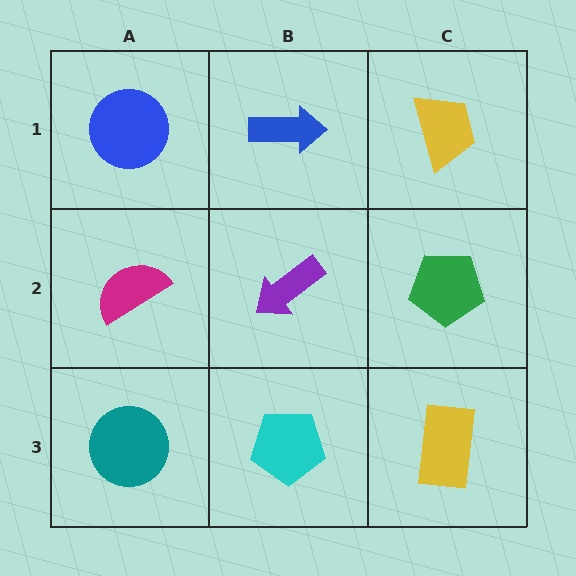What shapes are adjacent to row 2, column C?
A yellow trapezoid (row 1, column C), a yellow rectangle (row 3, column C), a purple arrow (row 2, column B).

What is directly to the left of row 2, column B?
A magenta semicircle.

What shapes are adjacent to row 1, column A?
A magenta semicircle (row 2, column A), a blue arrow (row 1, column B).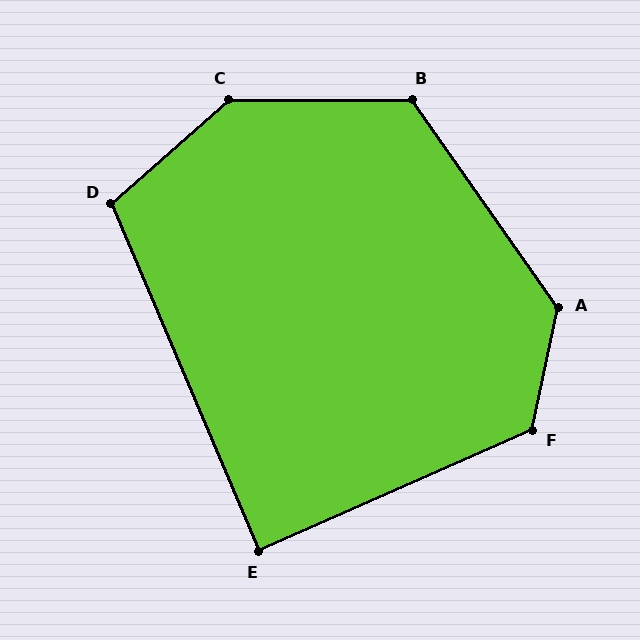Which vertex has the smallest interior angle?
E, at approximately 89 degrees.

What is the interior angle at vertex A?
Approximately 133 degrees (obtuse).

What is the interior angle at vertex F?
Approximately 126 degrees (obtuse).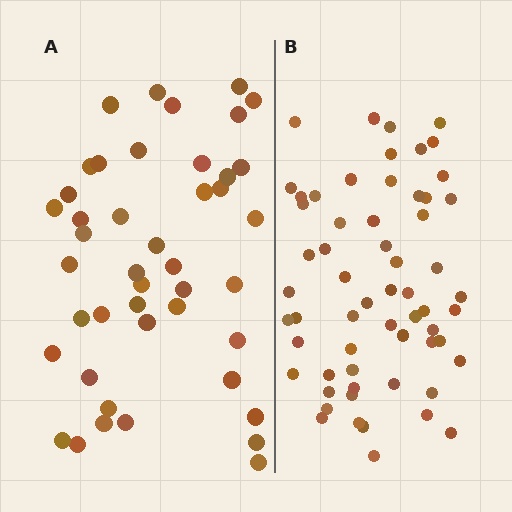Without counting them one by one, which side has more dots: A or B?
Region B (the right region) has more dots.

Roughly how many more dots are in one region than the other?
Region B has approximately 15 more dots than region A.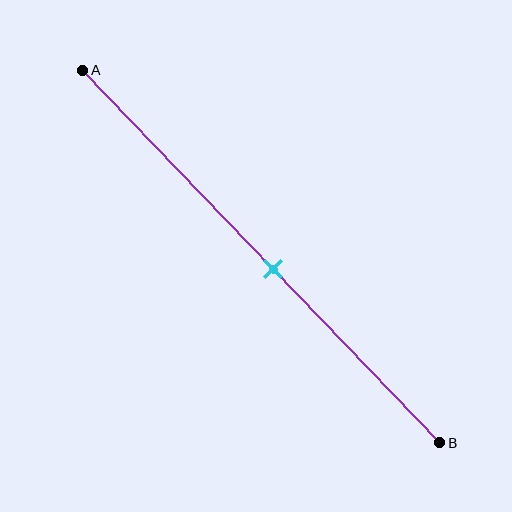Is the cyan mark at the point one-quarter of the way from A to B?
No, the mark is at about 55% from A, not at the 25% one-quarter point.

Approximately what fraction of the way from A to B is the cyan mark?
The cyan mark is approximately 55% of the way from A to B.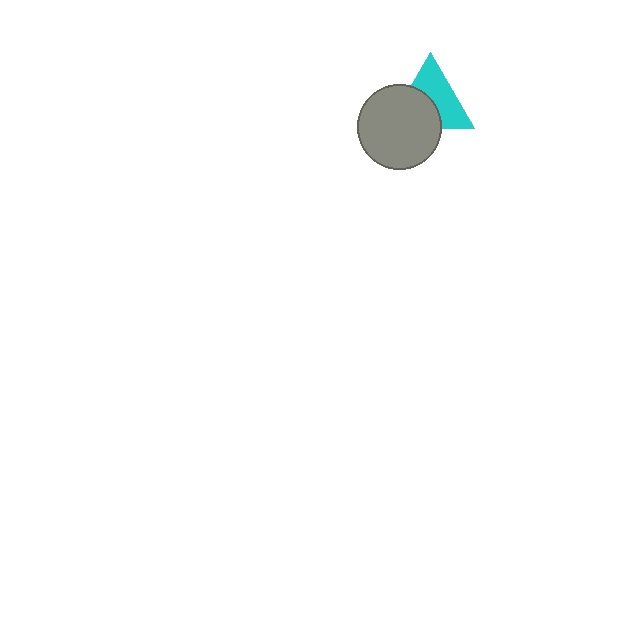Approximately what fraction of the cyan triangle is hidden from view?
Roughly 45% of the cyan triangle is hidden behind the gray circle.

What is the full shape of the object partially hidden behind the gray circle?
The partially hidden object is a cyan triangle.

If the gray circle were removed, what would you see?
You would see the complete cyan triangle.